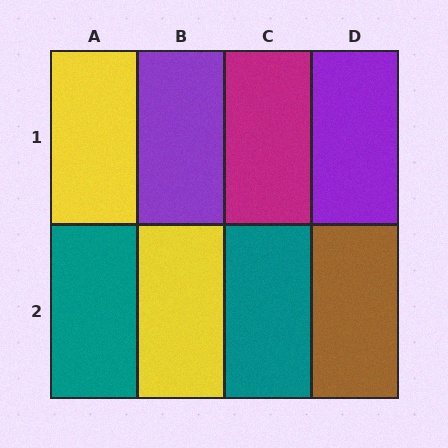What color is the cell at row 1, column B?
Purple.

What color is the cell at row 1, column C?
Magenta.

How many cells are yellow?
2 cells are yellow.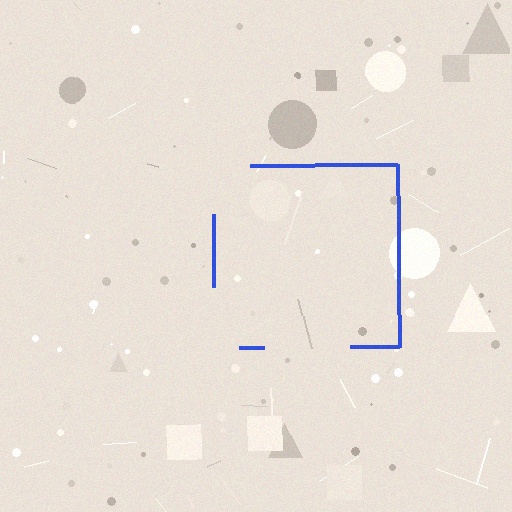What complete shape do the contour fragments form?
The contour fragments form a square.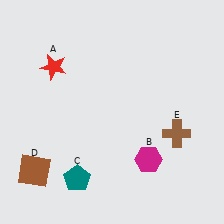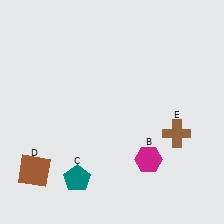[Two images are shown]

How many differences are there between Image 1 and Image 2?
There is 1 difference between the two images.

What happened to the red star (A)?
The red star (A) was removed in Image 2. It was in the top-left area of Image 1.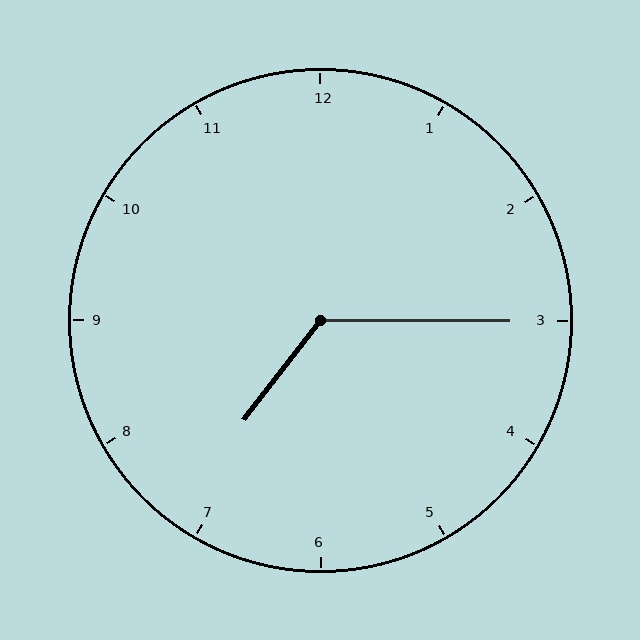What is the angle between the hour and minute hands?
Approximately 128 degrees.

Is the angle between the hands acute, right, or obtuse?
It is obtuse.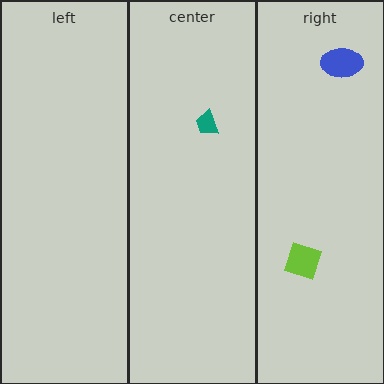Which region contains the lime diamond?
The right region.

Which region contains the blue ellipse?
The right region.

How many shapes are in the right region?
2.